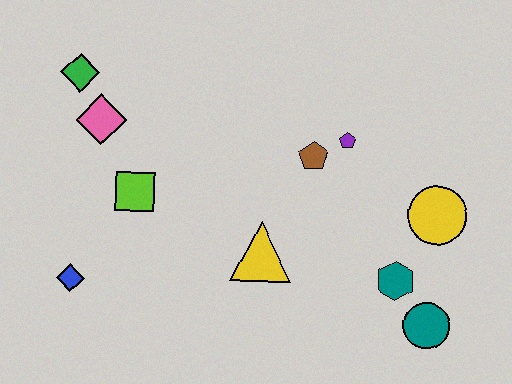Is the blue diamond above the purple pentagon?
No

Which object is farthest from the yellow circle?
The green diamond is farthest from the yellow circle.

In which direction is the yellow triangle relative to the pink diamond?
The yellow triangle is to the right of the pink diamond.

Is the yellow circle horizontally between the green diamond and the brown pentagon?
No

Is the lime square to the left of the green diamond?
No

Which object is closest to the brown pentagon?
The purple pentagon is closest to the brown pentagon.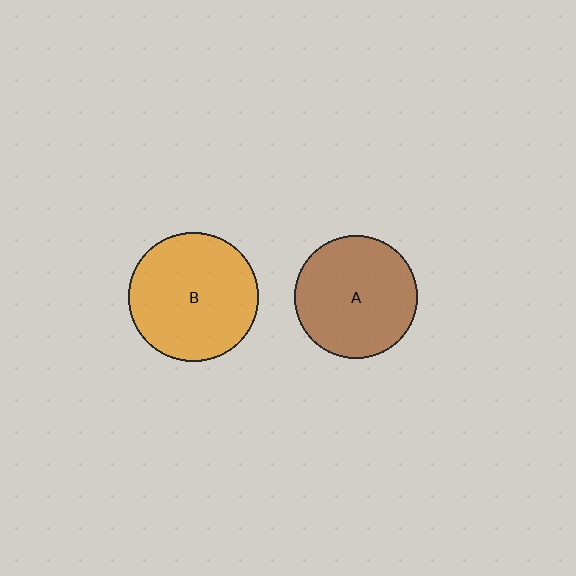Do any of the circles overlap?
No, none of the circles overlap.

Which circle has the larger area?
Circle B (orange).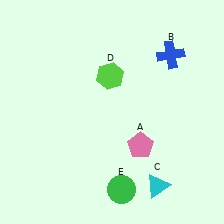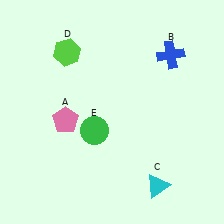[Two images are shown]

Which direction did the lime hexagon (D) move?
The lime hexagon (D) moved left.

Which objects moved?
The objects that moved are: the pink pentagon (A), the lime hexagon (D), the green circle (E).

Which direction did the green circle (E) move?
The green circle (E) moved up.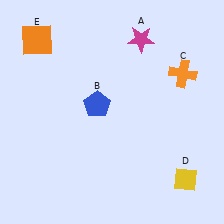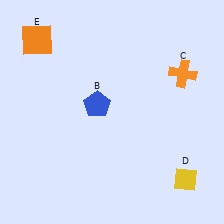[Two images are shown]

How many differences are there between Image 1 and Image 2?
There is 1 difference between the two images.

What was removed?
The magenta star (A) was removed in Image 2.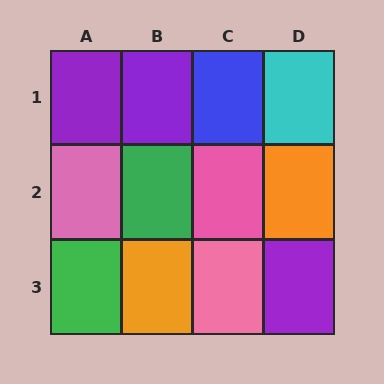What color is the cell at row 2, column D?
Orange.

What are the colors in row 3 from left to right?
Green, orange, pink, purple.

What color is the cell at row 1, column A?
Purple.